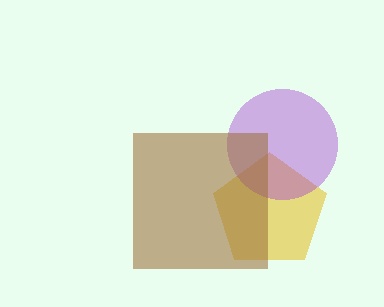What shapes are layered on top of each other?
The layered shapes are: a yellow pentagon, a purple circle, a brown square.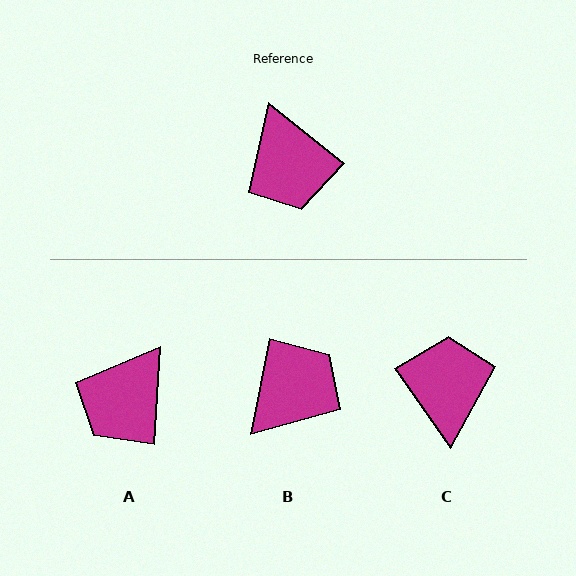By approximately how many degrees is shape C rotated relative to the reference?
Approximately 164 degrees counter-clockwise.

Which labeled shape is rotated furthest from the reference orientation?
C, about 164 degrees away.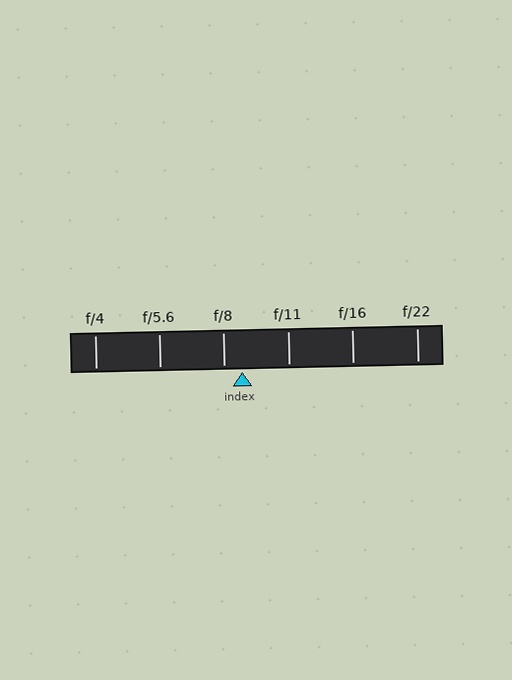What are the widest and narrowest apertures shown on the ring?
The widest aperture shown is f/4 and the narrowest is f/22.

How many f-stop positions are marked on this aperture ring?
There are 6 f-stop positions marked.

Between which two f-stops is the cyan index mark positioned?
The index mark is between f/8 and f/11.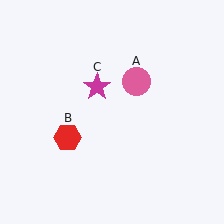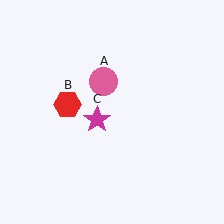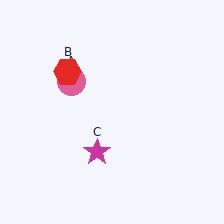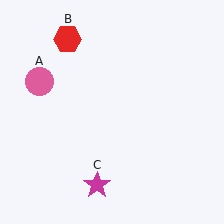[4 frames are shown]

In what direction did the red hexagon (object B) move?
The red hexagon (object B) moved up.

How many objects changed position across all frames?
3 objects changed position: pink circle (object A), red hexagon (object B), magenta star (object C).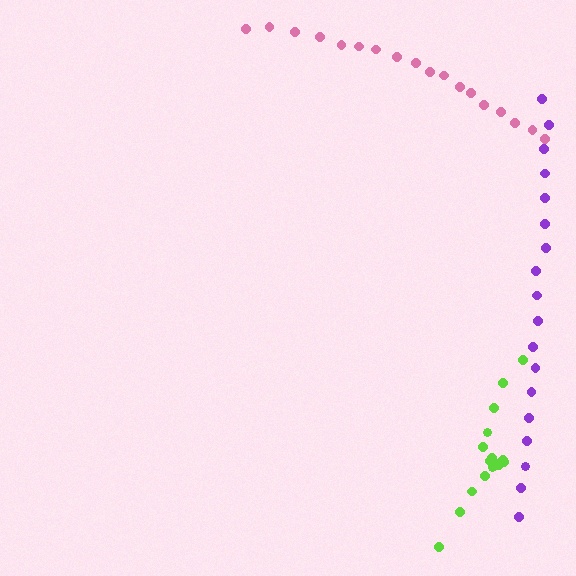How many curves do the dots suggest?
There are 3 distinct paths.